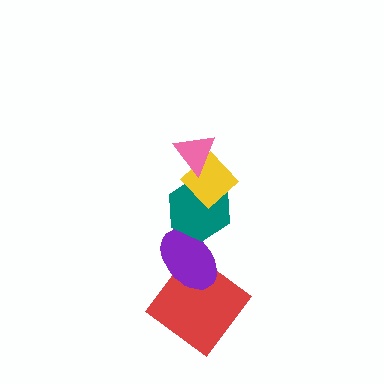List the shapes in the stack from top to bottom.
From top to bottom: the pink triangle, the yellow diamond, the teal hexagon, the purple ellipse, the red diamond.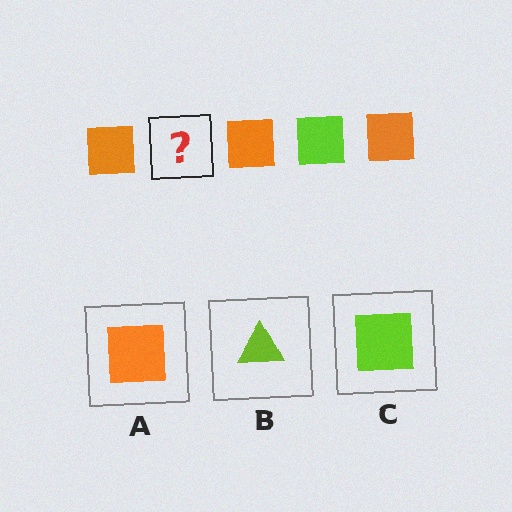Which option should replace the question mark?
Option C.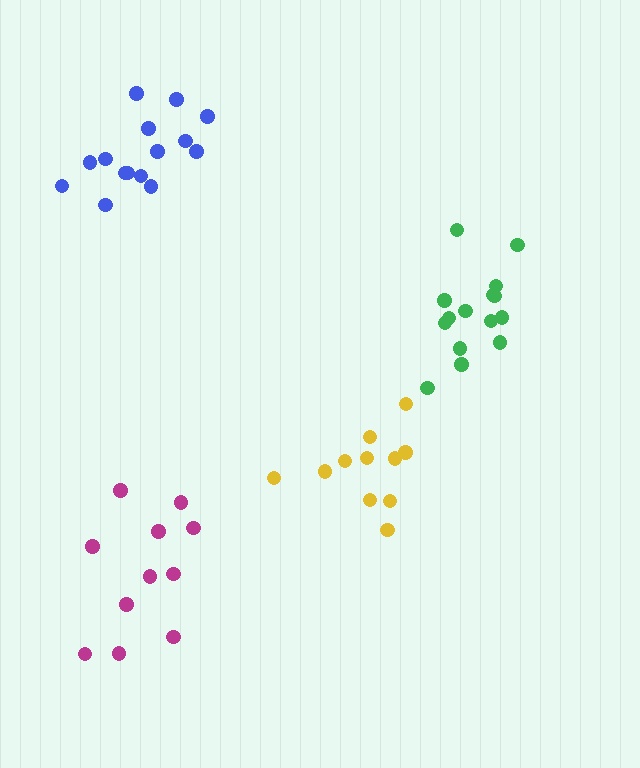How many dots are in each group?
Group 1: 11 dots, Group 2: 11 dots, Group 3: 15 dots, Group 4: 15 dots (52 total).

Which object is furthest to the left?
The blue cluster is leftmost.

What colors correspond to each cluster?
The clusters are colored: yellow, magenta, green, blue.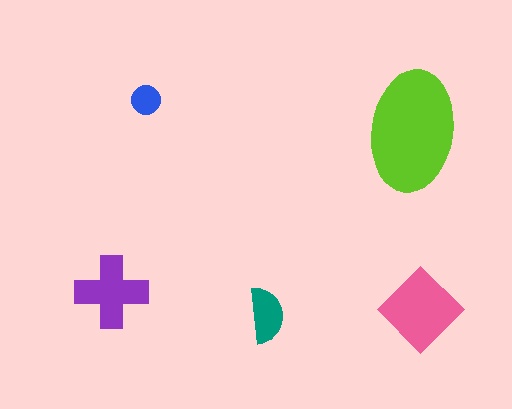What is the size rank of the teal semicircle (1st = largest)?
4th.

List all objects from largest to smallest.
The lime ellipse, the pink diamond, the purple cross, the teal semicircle, the blue circle.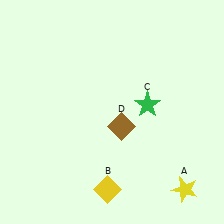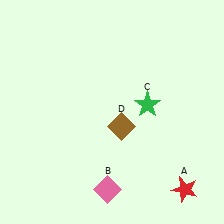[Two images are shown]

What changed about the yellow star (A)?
In Image 1, A is yellow. In Image 2, it changed to red.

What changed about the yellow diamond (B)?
In Image 1, B is yellow. In Image 2, it changed to pink.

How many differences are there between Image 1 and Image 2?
There are 2 differences between the two images.